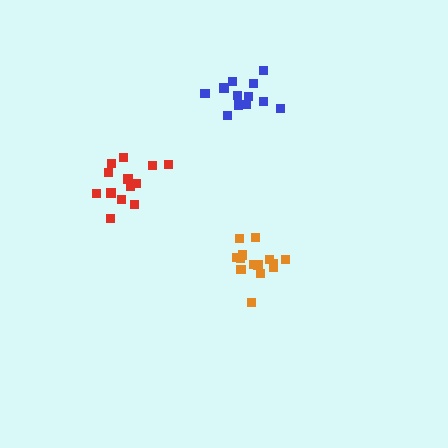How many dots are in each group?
Group 1: 15 dots, Group 2: 12 dots, Group 3: 13 dots (40 total).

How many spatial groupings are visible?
There are 3 spatial groupings.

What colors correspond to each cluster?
The clusters are colored: orange, blue, red.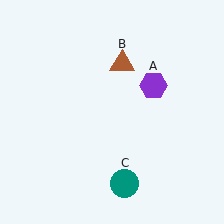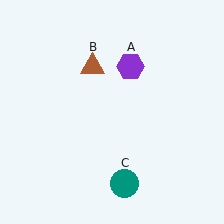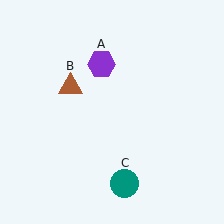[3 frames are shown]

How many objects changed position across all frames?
2 objects changed position: purple hexagon (object A), brown triangle (object B).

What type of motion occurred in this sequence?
The purple hexagon (object A), brown triangle (object B) rotated counterclockwise around the center of the scene.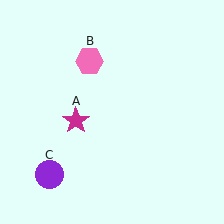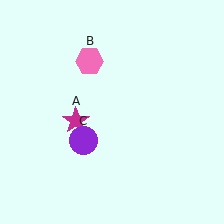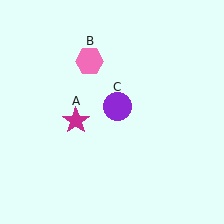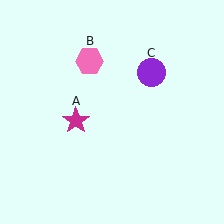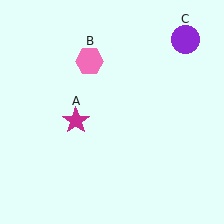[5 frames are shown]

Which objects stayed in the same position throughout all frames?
Magenta star (object A) and pink hexagon (object B) remained stationary.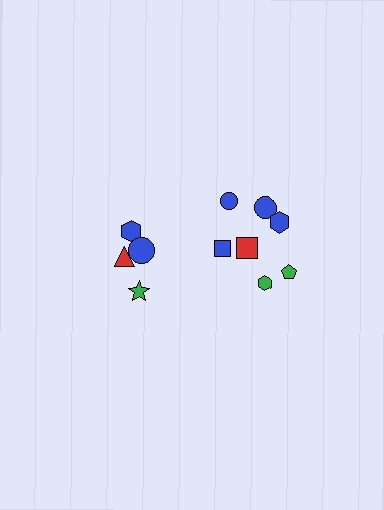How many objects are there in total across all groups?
There are 11 objects.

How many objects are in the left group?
There are 4 objects.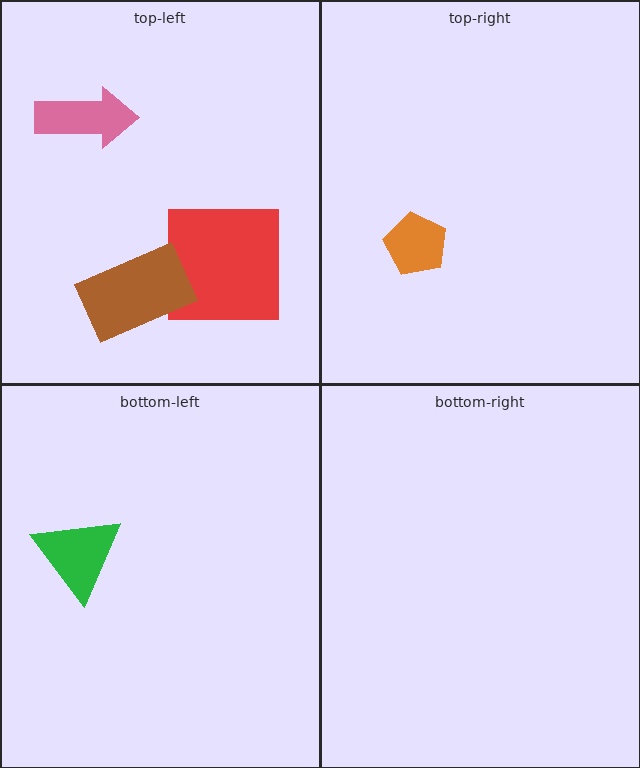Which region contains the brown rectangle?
The top-left region.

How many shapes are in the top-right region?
1.